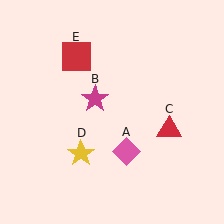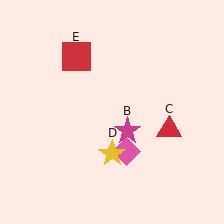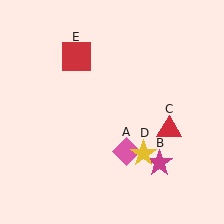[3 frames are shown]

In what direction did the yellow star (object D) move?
The yellow star (object D) moved right.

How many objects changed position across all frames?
2 objects changed position: magenta star (object B), yellow star (object D).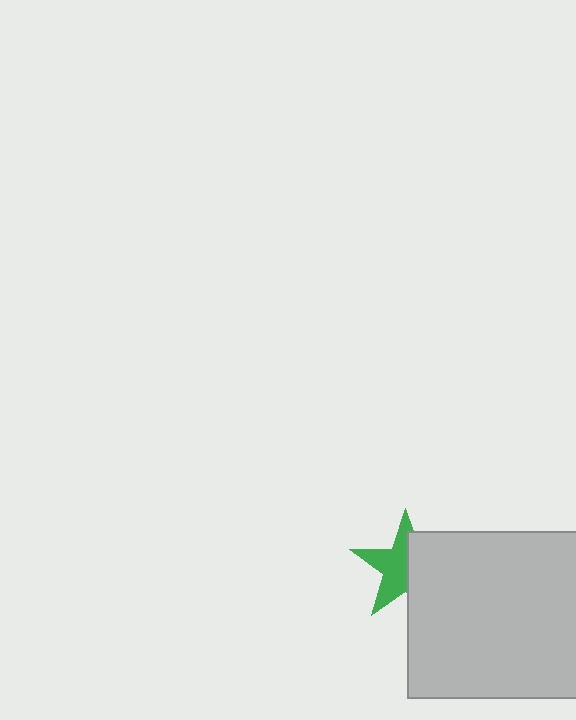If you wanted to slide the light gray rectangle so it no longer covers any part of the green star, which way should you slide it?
Slide it right — that is the most direct way to separate the two shapes.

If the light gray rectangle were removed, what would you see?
You would see the complete green star.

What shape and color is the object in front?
The object in front is a light gray rectangle.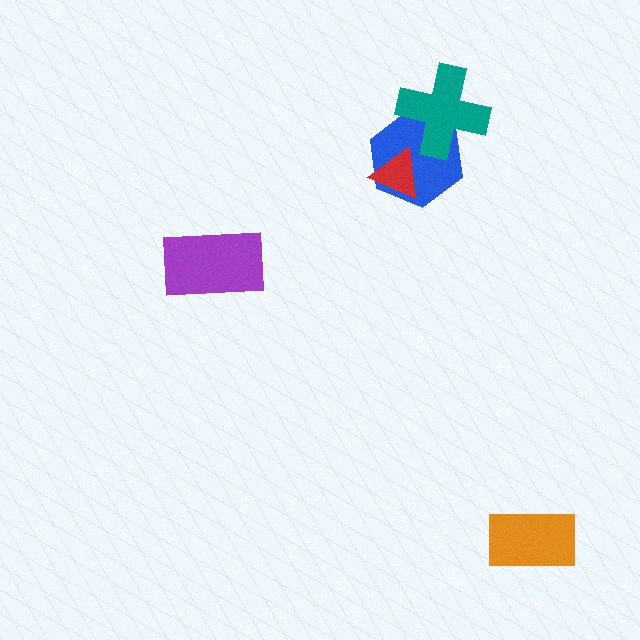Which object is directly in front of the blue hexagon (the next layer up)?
The red triangle is directly in front of the blue hexagon.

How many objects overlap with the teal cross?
1 object overlaps with the teal cross.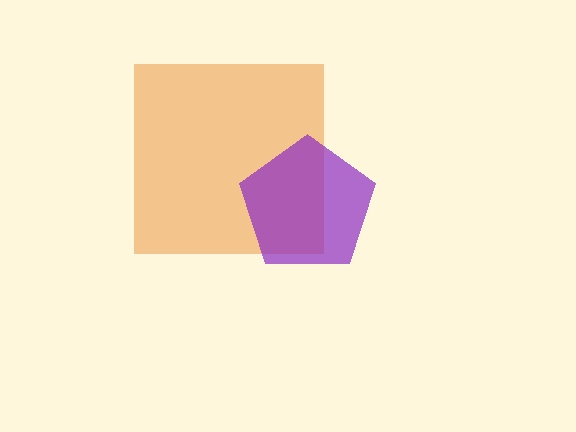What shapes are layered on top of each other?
The layered shapes are: an orange square, a purple pentagon.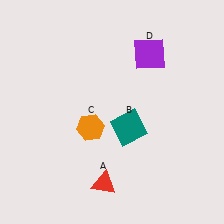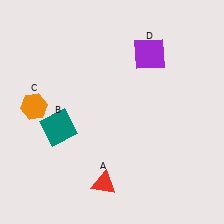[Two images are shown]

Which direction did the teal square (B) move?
The teal square (B) moved left.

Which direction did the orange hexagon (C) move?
The orange hexagon (C) moved left.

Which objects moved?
The objects that moved are: the teal square (B), the orange hexagon (C).